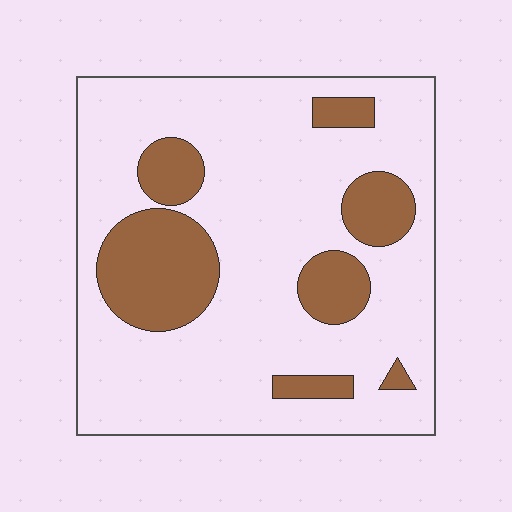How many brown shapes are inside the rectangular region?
7.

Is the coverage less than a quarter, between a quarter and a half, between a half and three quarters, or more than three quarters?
Less than a quarter.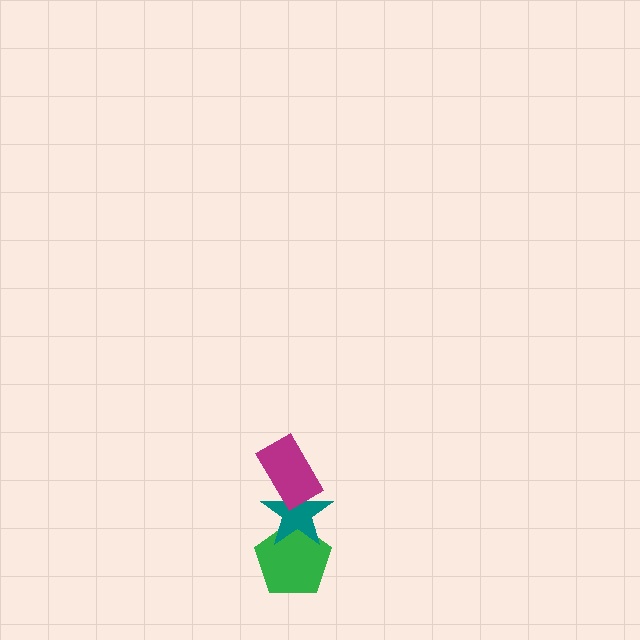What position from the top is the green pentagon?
The green pentagon is 3rd from the top.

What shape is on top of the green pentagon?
The teal star is on top of the green pentagon.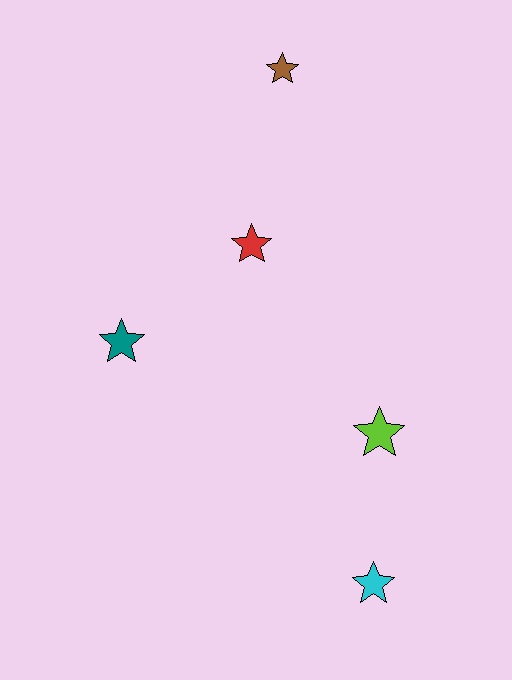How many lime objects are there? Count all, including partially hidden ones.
There is 1 lime object.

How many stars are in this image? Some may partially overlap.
There are 5 stars.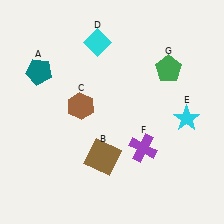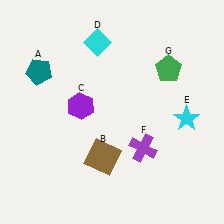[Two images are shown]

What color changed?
The hexagon (C) changed from brown in Image 1 to purple in Image 2.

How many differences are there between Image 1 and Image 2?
There is 1 difference between the two images.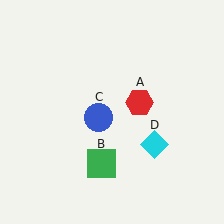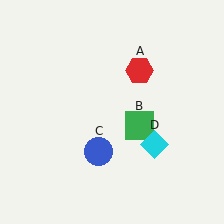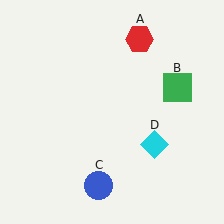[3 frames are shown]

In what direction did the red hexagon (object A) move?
The red hexagon (object A) moved up.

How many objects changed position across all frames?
3 objects changed position: red hexagon (object A), green square (object B), blue circle (object C).